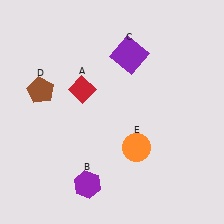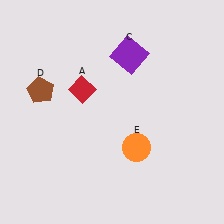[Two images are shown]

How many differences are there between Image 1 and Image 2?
There is 1 difference between the two images.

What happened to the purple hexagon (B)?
The purple hexagon (B) was removed in Image 2. It was in the bottom-left area of Image 1.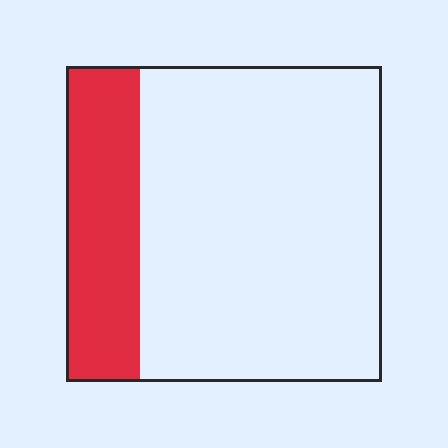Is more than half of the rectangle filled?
No.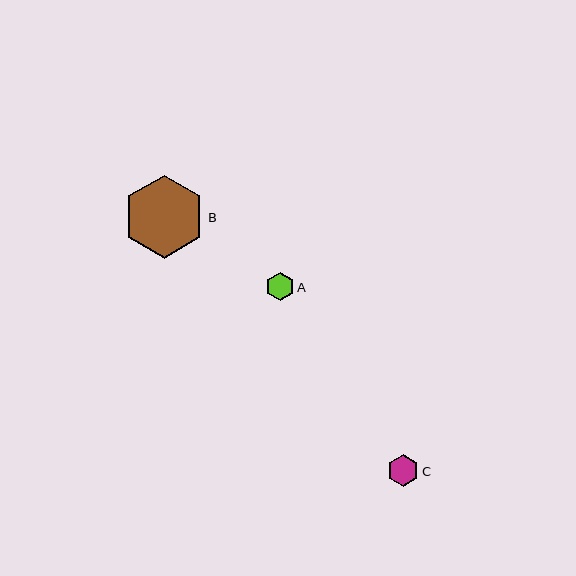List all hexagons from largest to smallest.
From largest to smallest: B, C, A.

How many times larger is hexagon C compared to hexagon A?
Hexagon C is approximately 1.1 times the size of hexagon A.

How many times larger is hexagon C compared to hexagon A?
Hexagon C is approximately 1.1 times the size of hexagon A.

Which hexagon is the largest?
Hexagon B is the largest with a size of approximately 83 pixels.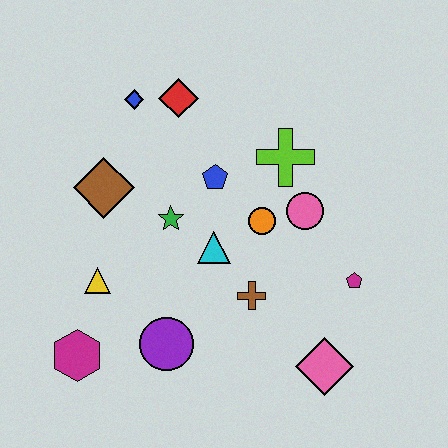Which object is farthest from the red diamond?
The pink diamond is farthest from the red diamond.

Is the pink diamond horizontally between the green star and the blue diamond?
No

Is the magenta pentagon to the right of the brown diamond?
Yes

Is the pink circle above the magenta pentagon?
Yes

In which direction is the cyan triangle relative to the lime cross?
The cyan triangle is below the lime cross.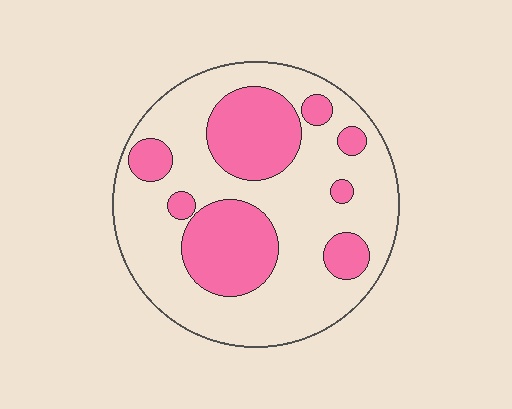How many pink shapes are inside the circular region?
8.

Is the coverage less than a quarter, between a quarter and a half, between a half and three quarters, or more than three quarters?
Between a quarter and a half.